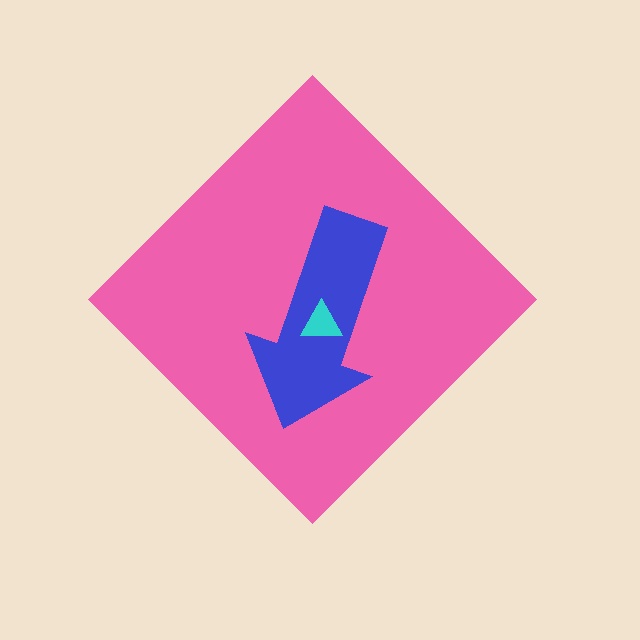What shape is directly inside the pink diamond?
The blue arrow.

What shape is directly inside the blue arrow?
The cyan triangle.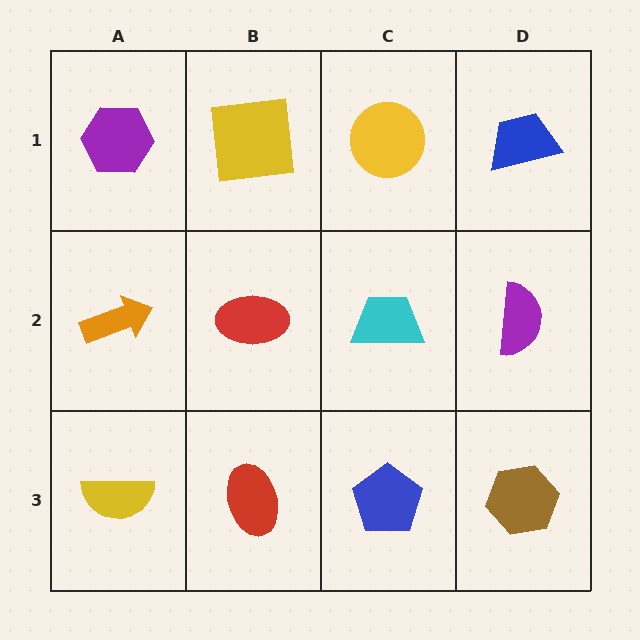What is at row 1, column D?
A blue trapezoid.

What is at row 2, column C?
A cyan trapezoid.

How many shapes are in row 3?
4 shapes.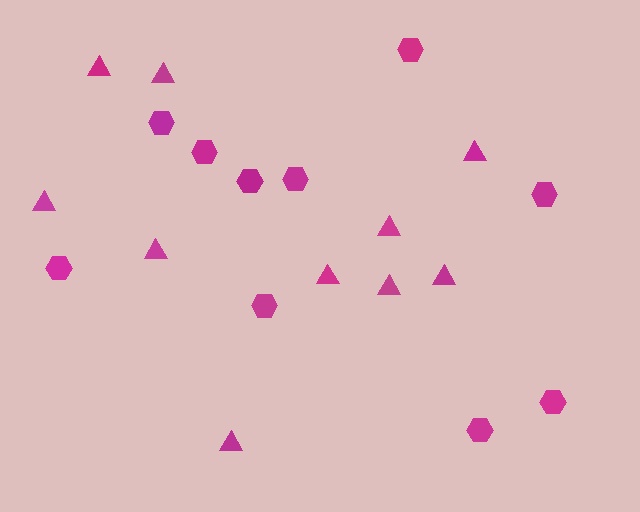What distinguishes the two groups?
There are 2 groups: one group of hexagons (10) and one group of triangles (10).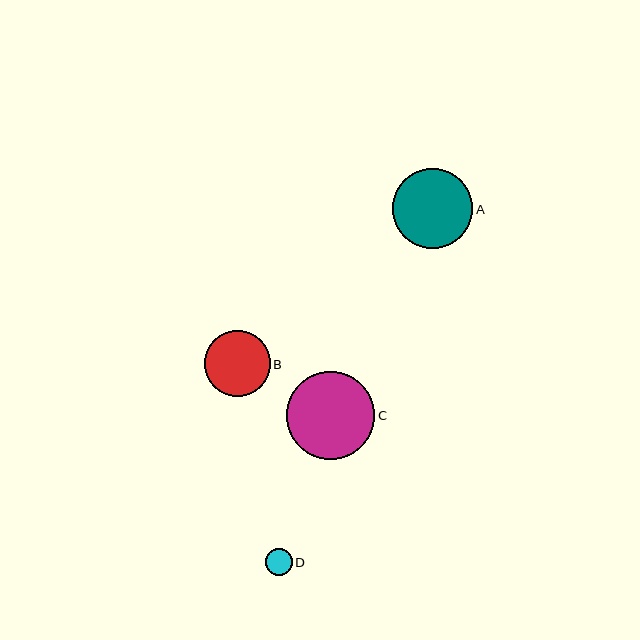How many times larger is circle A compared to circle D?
Circle A is approximately 3.0 times the size of circle D.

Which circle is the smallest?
Circle D is the smallest with a size of approximately 27 pixels.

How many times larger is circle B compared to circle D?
Circle B is approximately 2.4 times the size of circle D.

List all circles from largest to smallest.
From largest to smallest: C, A, B, D.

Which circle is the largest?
Circle C is the largest with a size of approximately 88 pixels.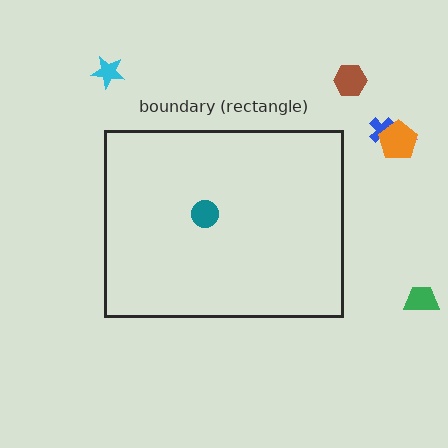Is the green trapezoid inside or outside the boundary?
Outside.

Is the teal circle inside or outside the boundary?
Inside.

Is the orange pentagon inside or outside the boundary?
Outside.